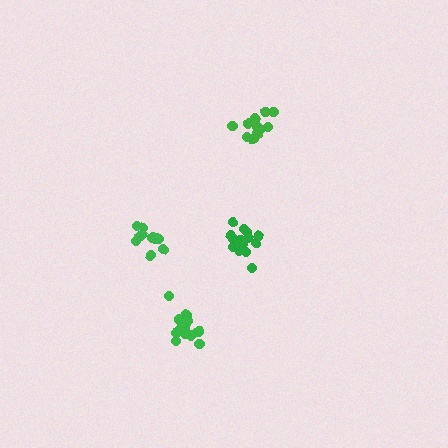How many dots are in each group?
Group 1: 10 dots, Group 2: 15 dots, Group 3: 14 dots, Group 4: 16 dots (55 total).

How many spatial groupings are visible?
There are 4 spatial groupings.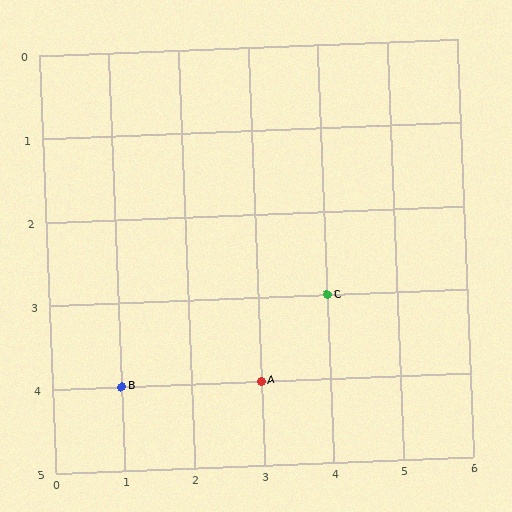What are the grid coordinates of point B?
Point B is at grid coordinates (1, 4).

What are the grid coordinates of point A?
Point A is at grid coordinates (3, 4).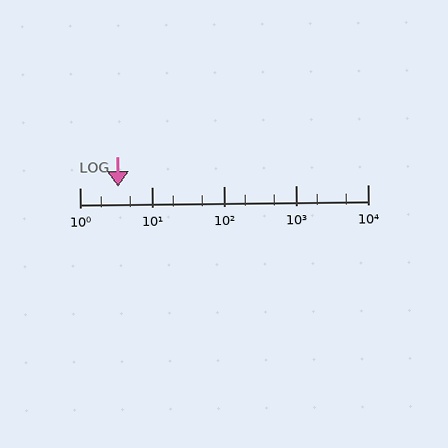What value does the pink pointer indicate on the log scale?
The pointer indicates approximately 3.4.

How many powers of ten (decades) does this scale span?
The scale spans 4 decades, from 1 to 10000.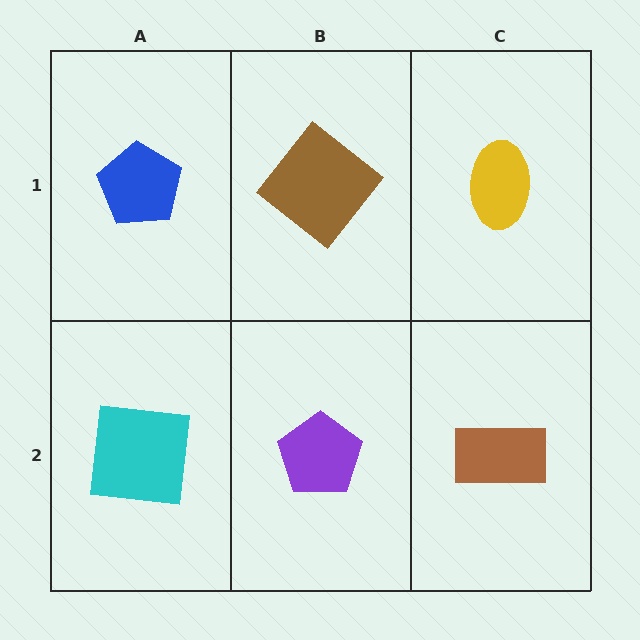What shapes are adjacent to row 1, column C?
A brown rectangle (row 2, column C), a brown diamond (row 1, column B).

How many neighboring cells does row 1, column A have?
2.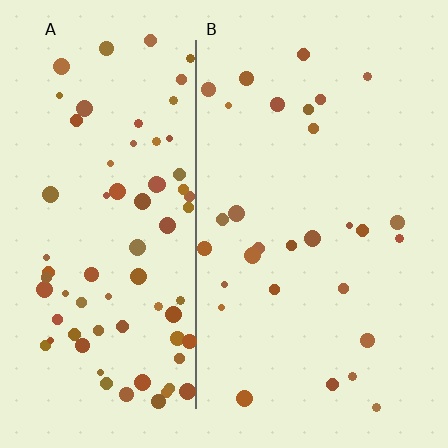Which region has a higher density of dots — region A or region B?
A (the left).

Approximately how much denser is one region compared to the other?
Approximately 2.6× — region A over region B.